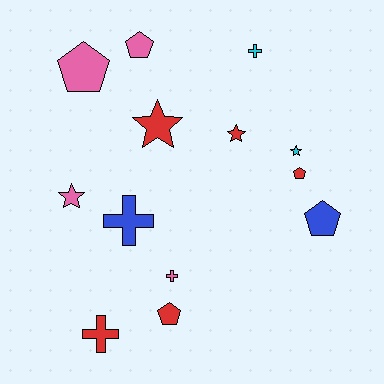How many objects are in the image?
There are 13 objects.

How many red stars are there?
There are 2 red stars.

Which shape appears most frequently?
Pentagon, with 5 objects.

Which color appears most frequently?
Red, with 5 objects.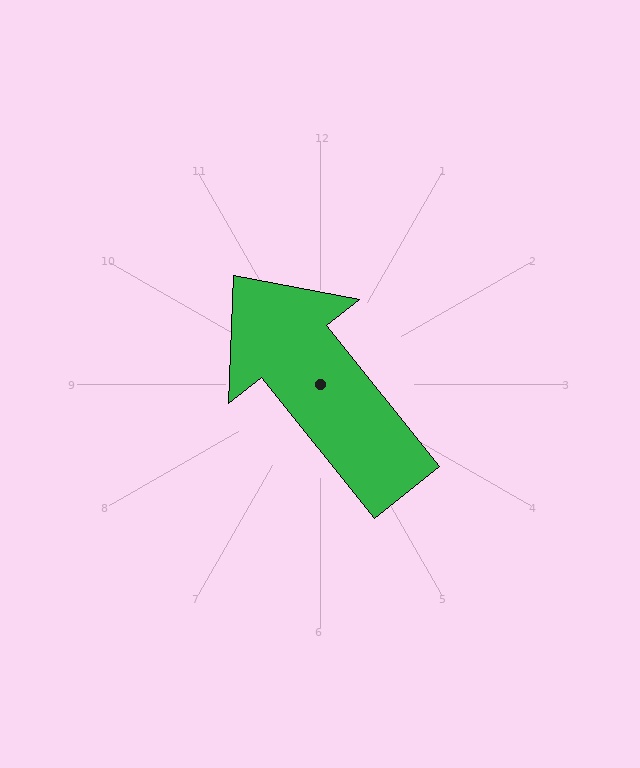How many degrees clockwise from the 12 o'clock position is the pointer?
Approximately 321 degrees.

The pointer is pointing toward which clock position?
Roughly 11 o'clock.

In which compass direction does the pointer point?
Northwest.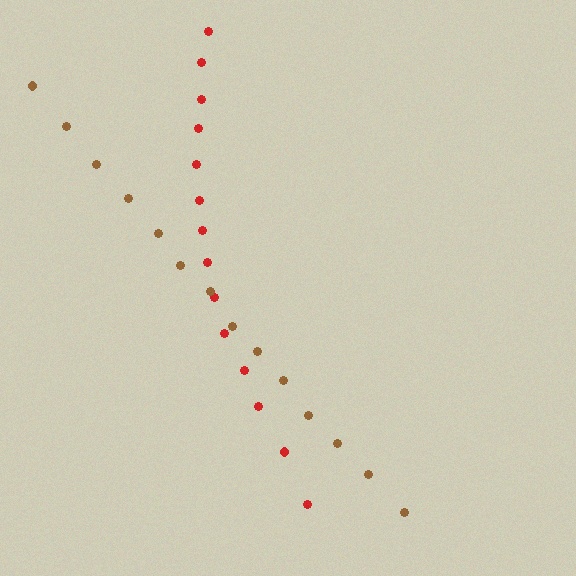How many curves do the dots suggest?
There are 2 distinct paths.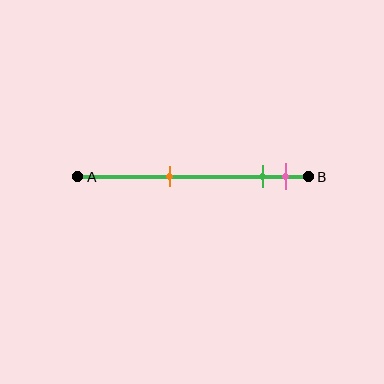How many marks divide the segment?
There are 3 marks dividing the segment.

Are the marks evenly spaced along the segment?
No, the marks are not evenly spaced.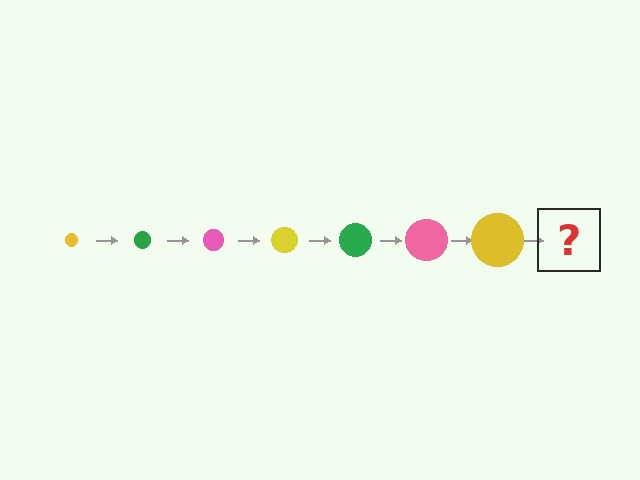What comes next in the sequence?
The next element should be a green circle, larger than the previous one.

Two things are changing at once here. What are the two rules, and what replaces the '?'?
The two rules are that the circle grows larger each step and the color cycles through yellow, green, and pink. The '?' should be a green circle, larger than the previous one.